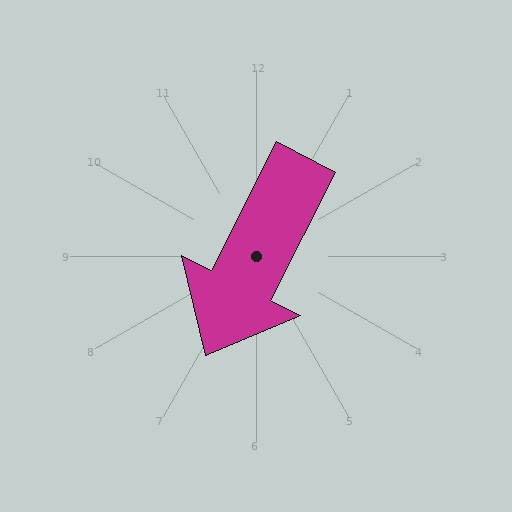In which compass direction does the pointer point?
Southwest.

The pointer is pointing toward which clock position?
Roughly 7 o'clock.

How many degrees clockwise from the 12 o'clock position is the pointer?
Approximately 207 degrees.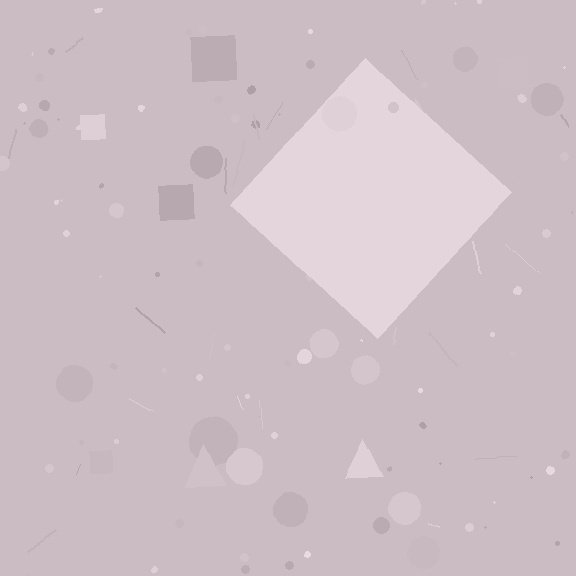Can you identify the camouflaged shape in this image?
The camouflaged shape is a diamond.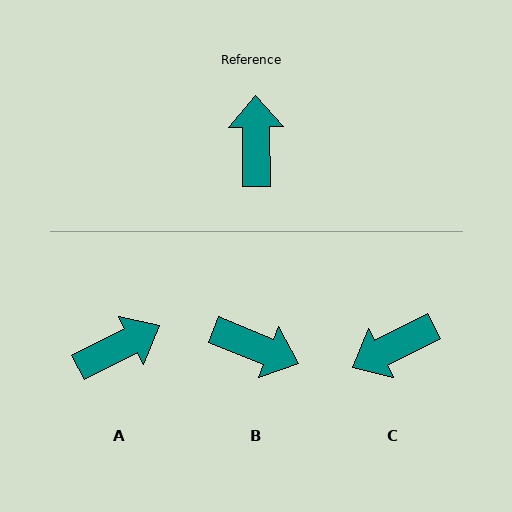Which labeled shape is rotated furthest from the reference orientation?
C, about 116 degrees away.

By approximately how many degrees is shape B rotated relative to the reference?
Approximately 113 degrees clockwise.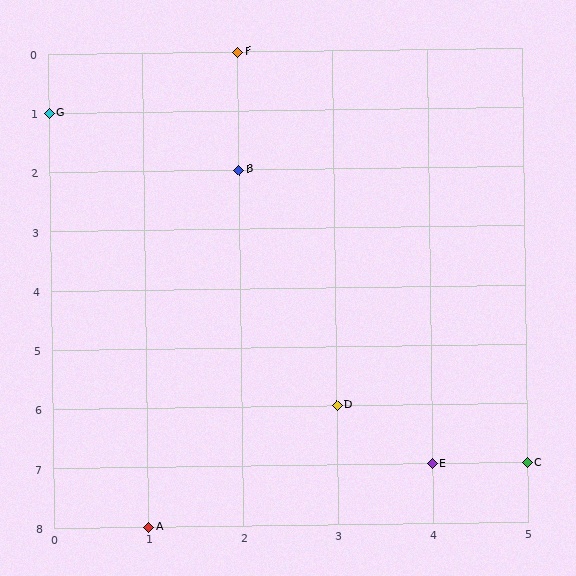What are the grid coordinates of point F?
Point F is at grid coordinates (2, 0).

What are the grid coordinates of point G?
Point G is at grid coordinates (0, 1).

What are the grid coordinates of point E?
Point E is at grid coordinates (4, 7).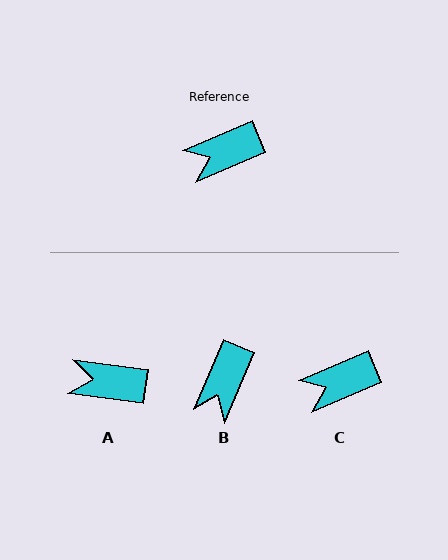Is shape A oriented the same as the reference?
No, it is off by about 31 degrees.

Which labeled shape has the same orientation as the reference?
C.